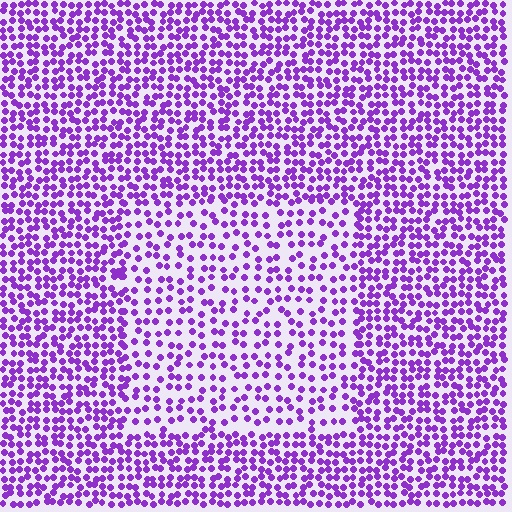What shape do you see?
I see a rectangle.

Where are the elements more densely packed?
The elements are more densely packed outside the rectangle boundary.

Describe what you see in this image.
The image contains small purple elements arranged at two different densities. A rectangle-shaped region is visible where the elements are less densely packed than the surrounding area.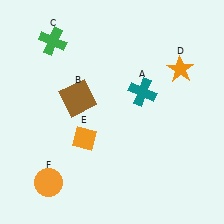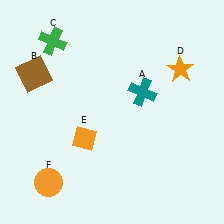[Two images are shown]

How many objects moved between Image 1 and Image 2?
1 object moved between the two images.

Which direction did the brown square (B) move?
The brown square (B) moved left.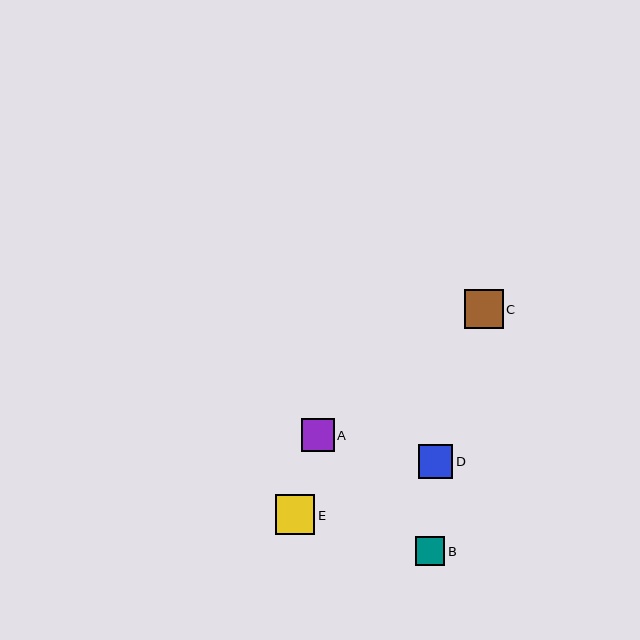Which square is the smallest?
Square B is the smallest with a size of approximately 29 pixels.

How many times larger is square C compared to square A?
Square C is approximately 1.2 times the size of square A.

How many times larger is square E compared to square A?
Square E is approximately 1.2 times the size of square A.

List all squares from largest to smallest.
From largest to smallest: E, C, D, A, B.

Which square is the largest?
Square E is the largest with a size of approximately 40 pixels.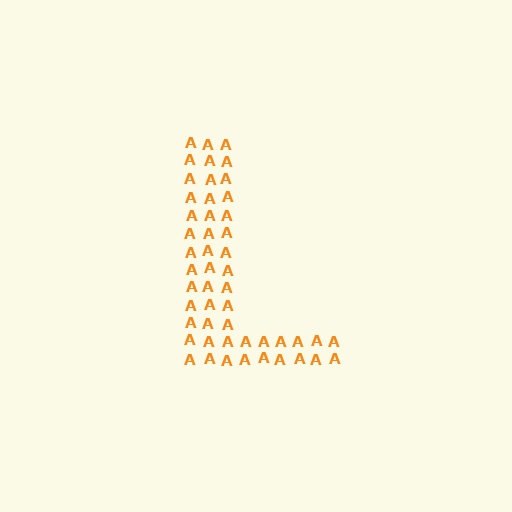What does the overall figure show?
The overall figure shows the letter L.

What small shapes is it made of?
It is made of small letter A's.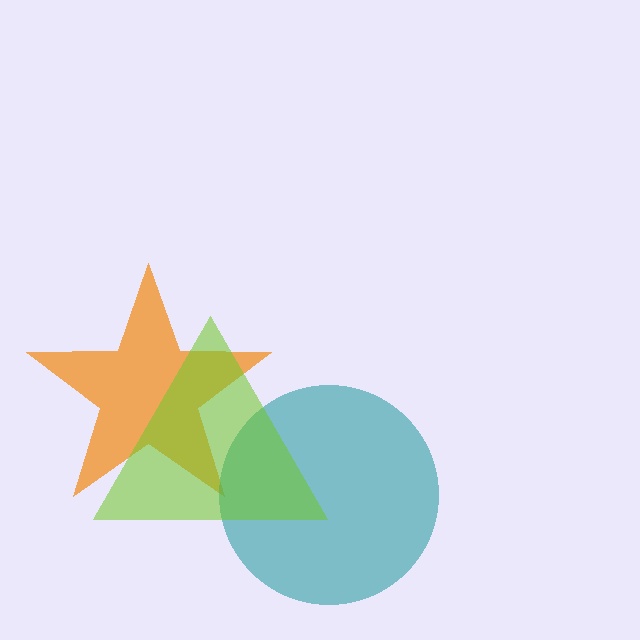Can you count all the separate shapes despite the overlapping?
Yes, there are 3 separate shapes.